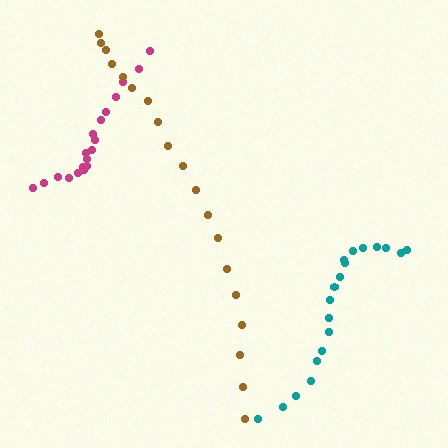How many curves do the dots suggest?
There are 3 distinct paths.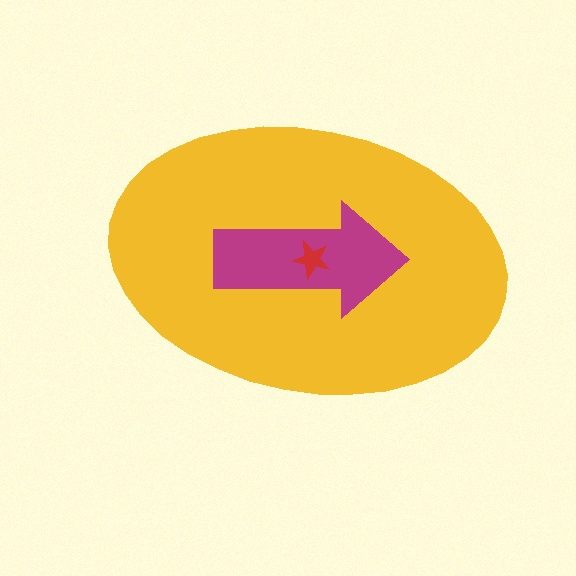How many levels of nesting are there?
3.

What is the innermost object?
The red star.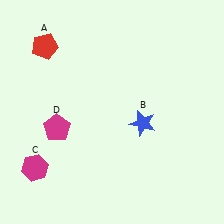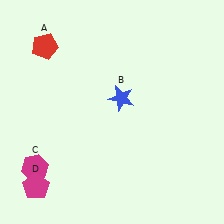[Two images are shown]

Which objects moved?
The objects that moved are: the blue star (B), the magenta pentagon (D).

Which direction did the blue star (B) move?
The blue star (B) moved up.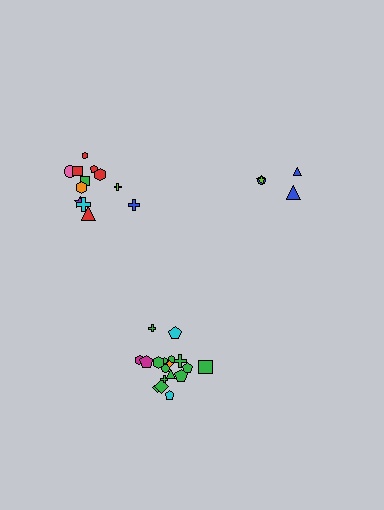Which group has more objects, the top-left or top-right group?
The top-left group.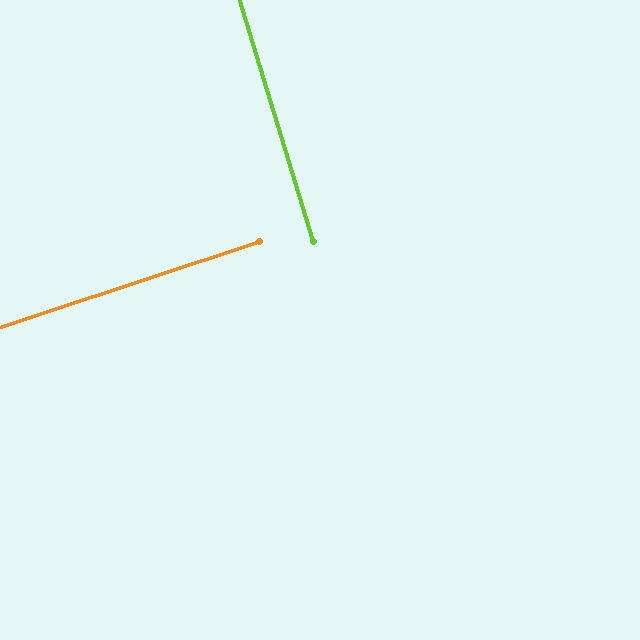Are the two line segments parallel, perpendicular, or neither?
Perpendicular — they meet at approximately 89°.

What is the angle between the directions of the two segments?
Approximately 89 degrees.